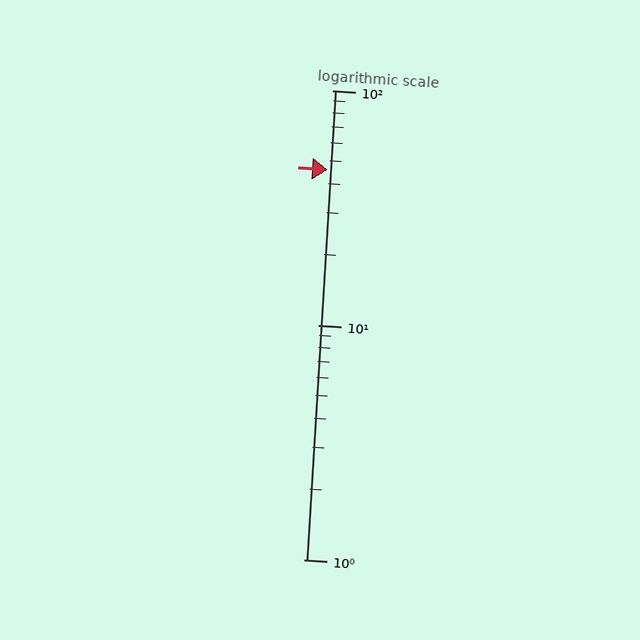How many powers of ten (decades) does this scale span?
The scale spans 2 decades, from 1 to 100.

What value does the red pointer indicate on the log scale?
The pointer indicates approximately 46.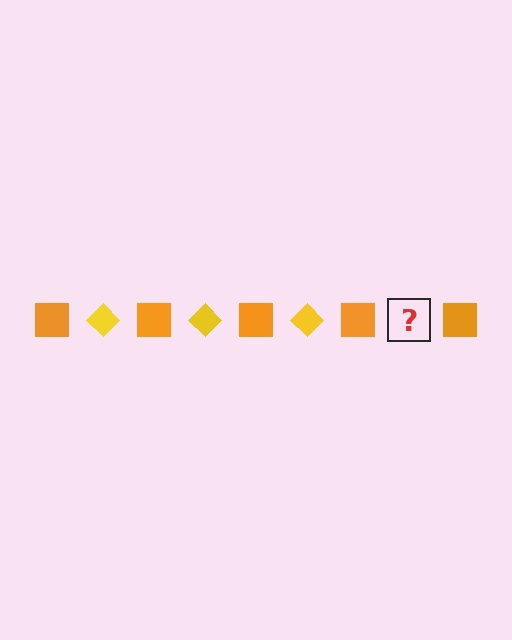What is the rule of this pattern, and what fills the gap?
The rule is that the pattern alternates between orange square and yellow diamond. The gap should be filled with a yellow diamond.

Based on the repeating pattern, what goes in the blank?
The blank should be a yellow diamond.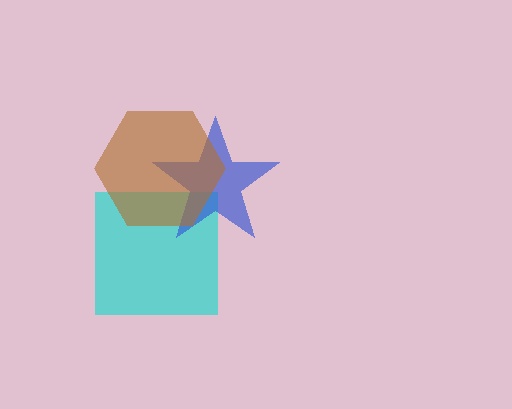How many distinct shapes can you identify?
There are 3 distinct shapes: a cyan square, a blue star, a brown hexagon.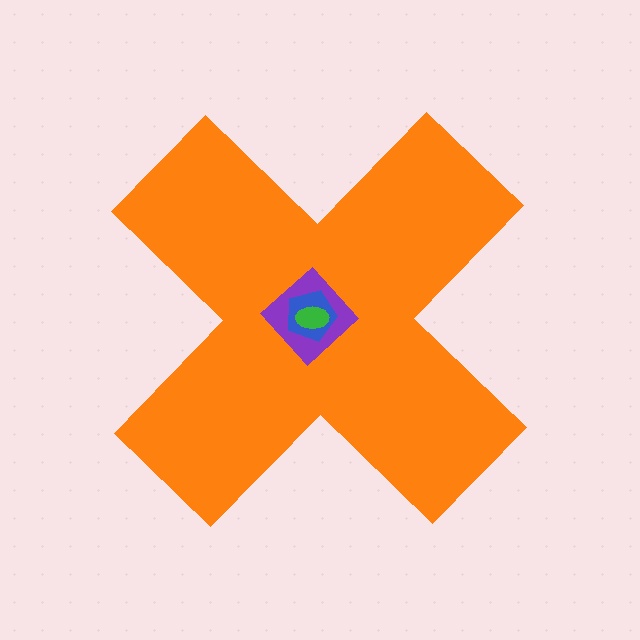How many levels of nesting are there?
4.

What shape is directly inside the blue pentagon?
The green ellipse.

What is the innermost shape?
The green ellipse.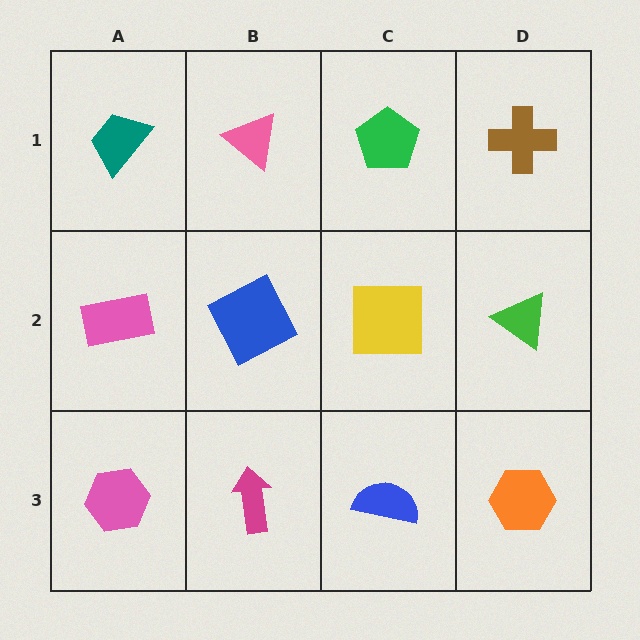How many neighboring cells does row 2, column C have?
4.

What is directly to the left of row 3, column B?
A pink hexagon.